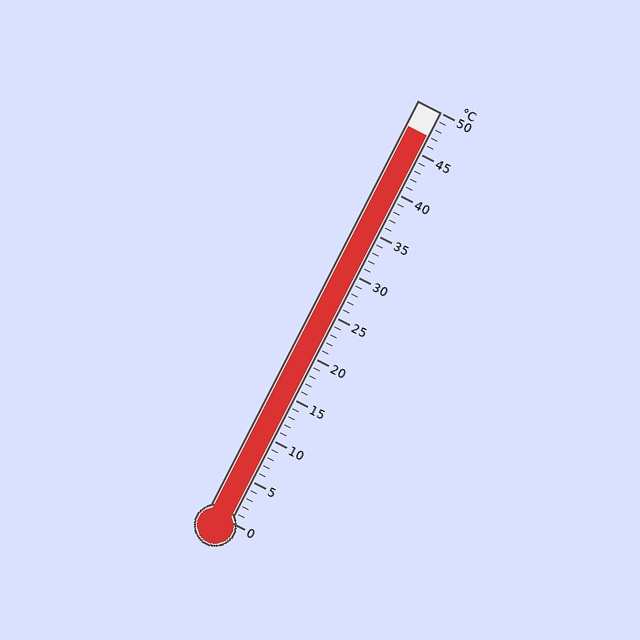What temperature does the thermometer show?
The thermometer shows approximately 47°C.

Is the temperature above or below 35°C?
The temperature is above 35°C.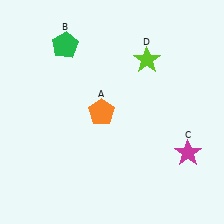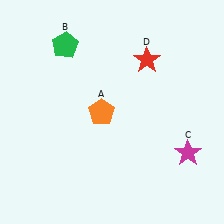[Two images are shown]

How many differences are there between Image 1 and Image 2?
There is 1 difference between the two images.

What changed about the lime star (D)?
In Image 1, D is lime. In Image 2, it changed to red.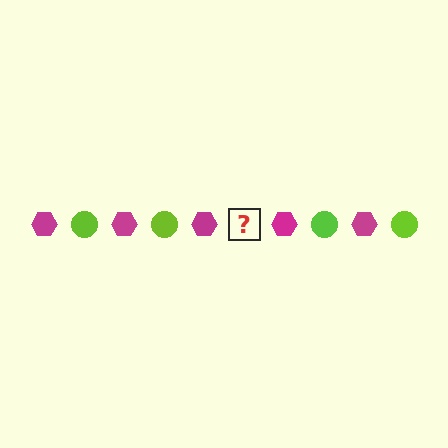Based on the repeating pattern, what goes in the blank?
The blank should be a lime circle.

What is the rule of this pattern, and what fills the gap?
The rule is that the pattern alternates between magenta hexagon and lime circle. The gap should be filled with a lime circle.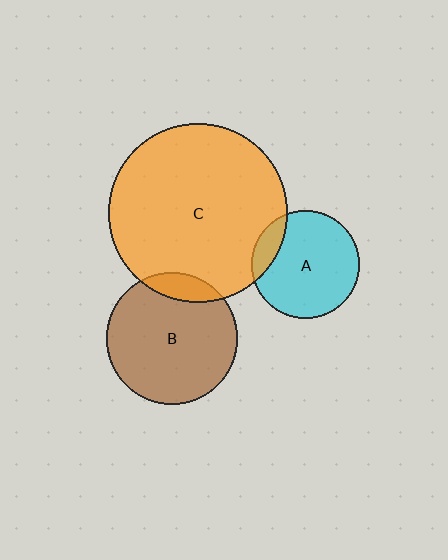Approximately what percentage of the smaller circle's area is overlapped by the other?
Approximately 15%.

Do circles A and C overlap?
Yes.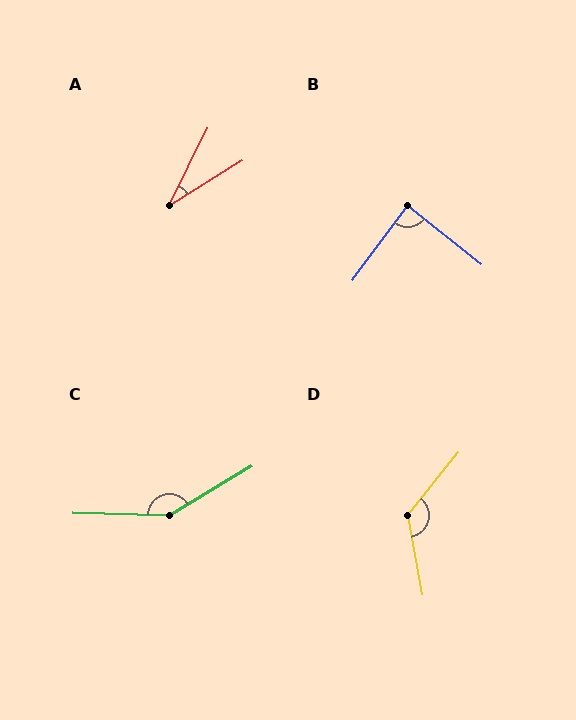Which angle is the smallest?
A, at approximately 32 degrees.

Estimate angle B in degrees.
Approximately 88 degrees.